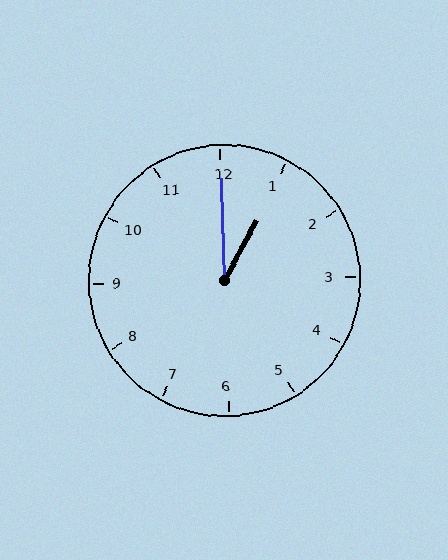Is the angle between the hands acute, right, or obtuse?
It is acute.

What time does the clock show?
1:00.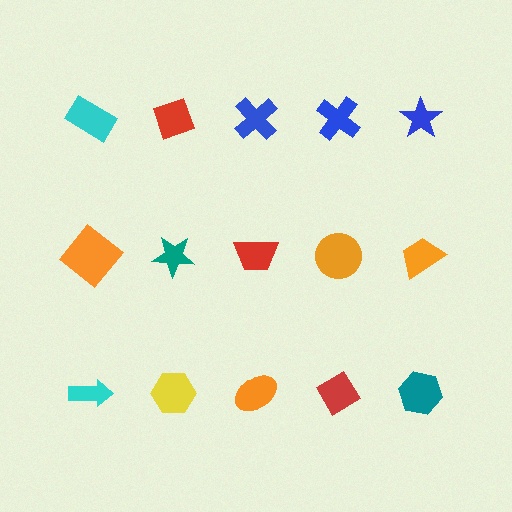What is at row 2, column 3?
A red trapezoid.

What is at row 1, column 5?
A blue star.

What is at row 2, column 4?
An orange circle.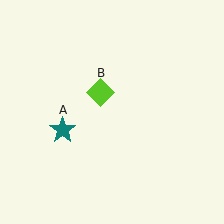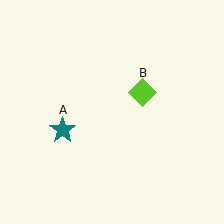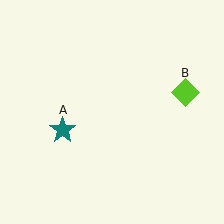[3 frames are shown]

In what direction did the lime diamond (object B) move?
The lime diamond (object B) moved right.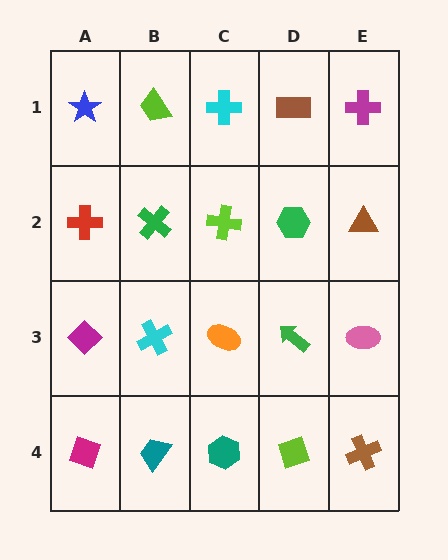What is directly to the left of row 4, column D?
A teal hexagon.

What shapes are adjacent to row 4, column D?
A green arrow (row 3, column D), a teal hexagon (row 4, column C), a brown cross (row 4, column E).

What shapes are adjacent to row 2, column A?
A blue star (row 1, column A), a magenta diamond (row 3, column A), a green cross (row 2, column B).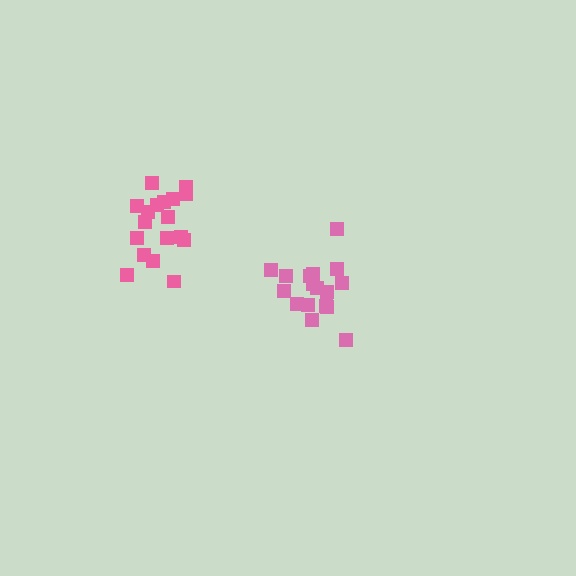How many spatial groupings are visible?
There are 2 spatial groupings.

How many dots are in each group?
Group 1: 17 dots, Group 2: 18 dots (35 total).